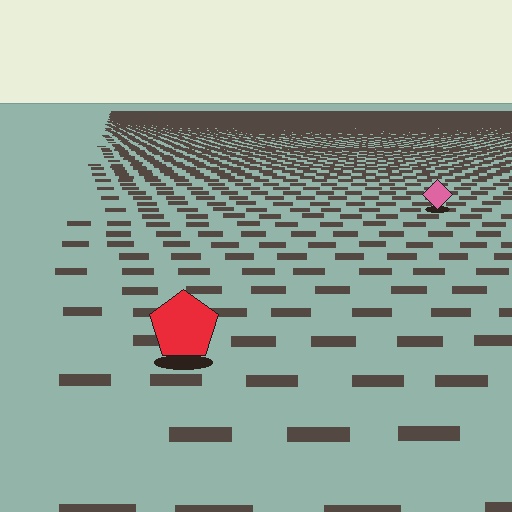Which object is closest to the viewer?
The red pentagon is closest. The texture marks near it are larger and more spread out.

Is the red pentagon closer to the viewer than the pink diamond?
Yes. The red pentagon is closer — you can tell from the texture gradient: the ground texture is coarser near it.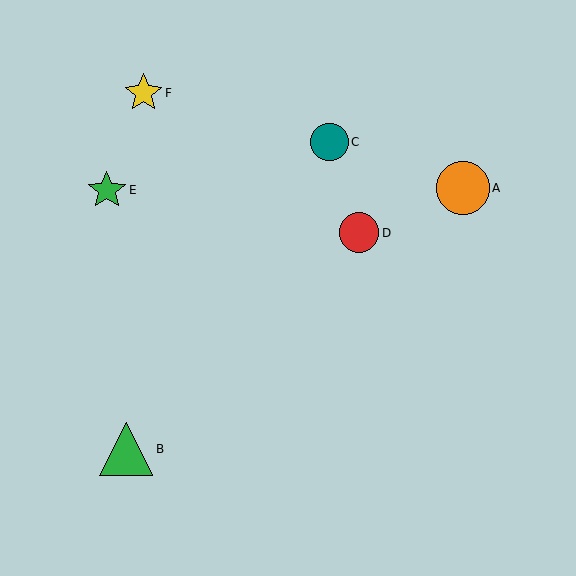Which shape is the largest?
The green triangle (labeled B) is the largest.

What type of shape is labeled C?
Shape C is a teal circle.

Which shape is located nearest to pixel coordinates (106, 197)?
The green star (labeled E) at (107, 190) is nearest to that location.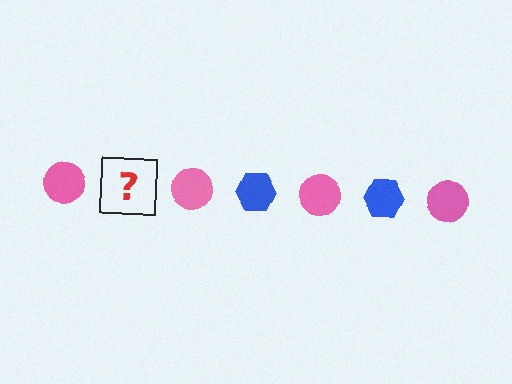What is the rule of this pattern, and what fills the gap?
The rule is that the pattern alternates between pink circle and blue hexagon. The gap should be filled with a blue hexagon.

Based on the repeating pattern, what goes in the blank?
The blank should be a blue hexagon.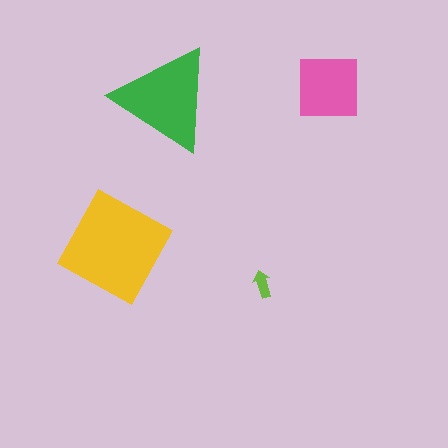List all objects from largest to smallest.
The yellow diamond, the green triangle, the pink square, the lime arrow.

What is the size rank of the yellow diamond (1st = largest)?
1st.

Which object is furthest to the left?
The yellow diamond is leftmost.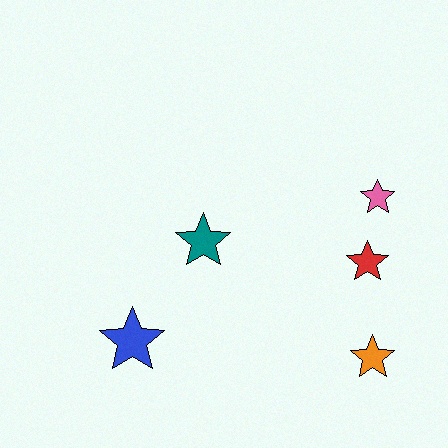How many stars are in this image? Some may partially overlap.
There are 5 stars.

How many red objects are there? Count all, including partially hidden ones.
There is 1 red object.